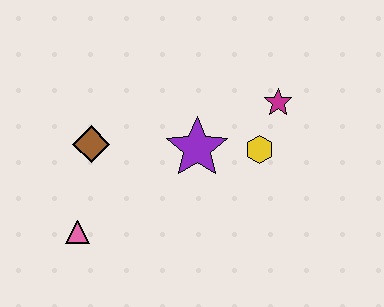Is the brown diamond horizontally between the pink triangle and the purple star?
Yes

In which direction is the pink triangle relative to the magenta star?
The pink triangle is to the left of the magenta star.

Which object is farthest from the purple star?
The pink triangle is farthest from the purple star.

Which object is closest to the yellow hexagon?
The magenta star is closest to the yellow hexagon.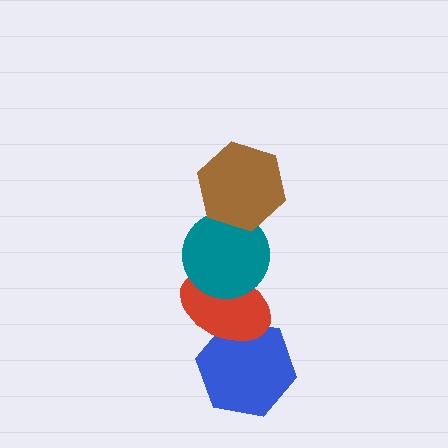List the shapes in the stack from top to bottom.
From top to bottom: the brown hexagon, the teal circle, the red ellipse, the blue hexagon.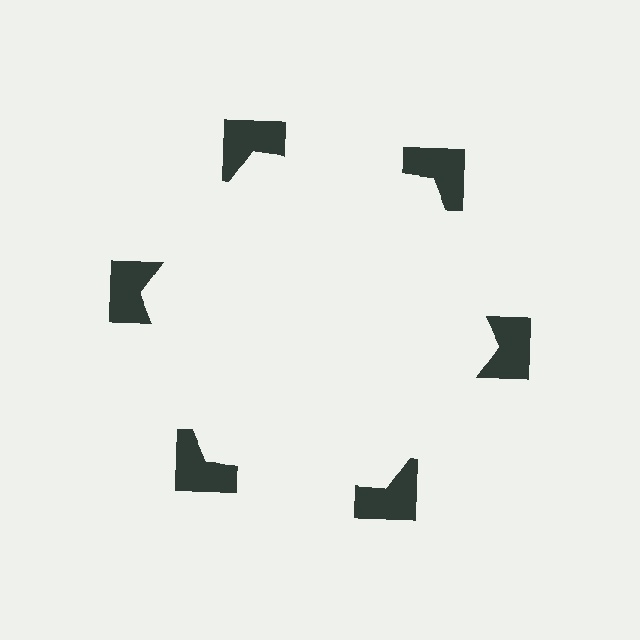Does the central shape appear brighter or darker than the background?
It typically appears slightly brighter than the background, even though no actual brightness change is drawn.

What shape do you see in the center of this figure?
An illusory hexagon — its edges are inferred from the aligned wedge cuts in the notched squares, not physically drawn.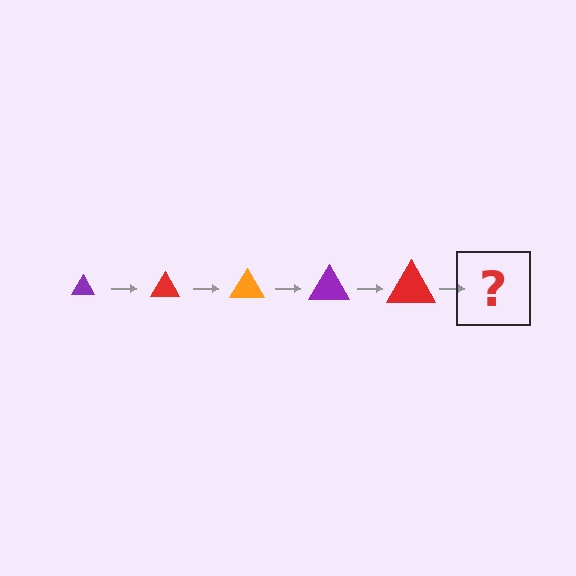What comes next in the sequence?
The next element should be an orange triangle, larger than the previous one.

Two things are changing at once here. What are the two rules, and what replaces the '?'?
The two rules are that the triangle grows larger each step and the color cycles through purple, red, and orange. The '?' should be an orange triangle, larger than the previous one.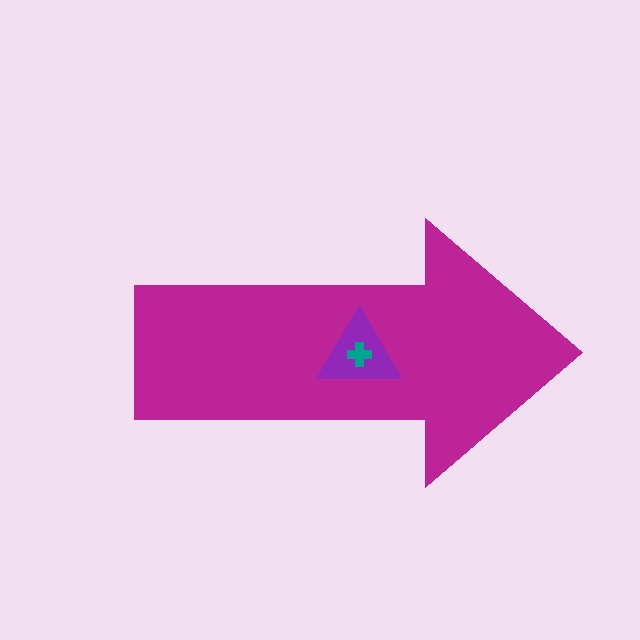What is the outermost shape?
The magenta arrow.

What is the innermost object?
The teal cross.